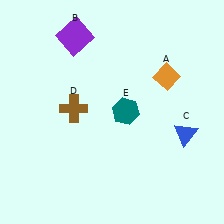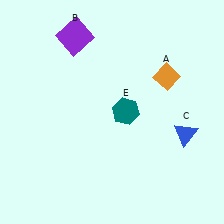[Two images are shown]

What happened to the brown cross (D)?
The brown cross (D) was removed in Image 2. It was in the top-left area of Image 1.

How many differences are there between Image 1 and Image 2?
There is 1 difference between the two images.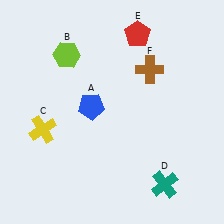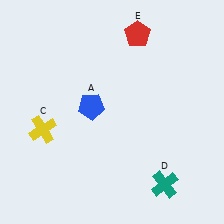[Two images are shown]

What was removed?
The lime hexagon (B), the brown cross (F) were removed in Image 2.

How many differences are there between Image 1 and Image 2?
There are 2 differences between the two images.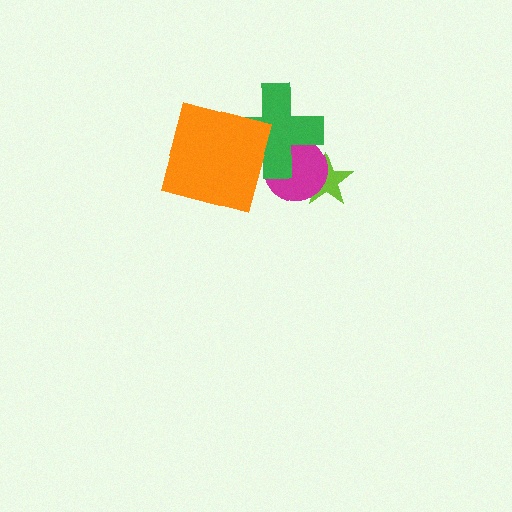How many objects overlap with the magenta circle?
2 objects overlap with the magenta circle.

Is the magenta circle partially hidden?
Yes, it is partially covered by another shape.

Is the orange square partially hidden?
No, no other shape covers it.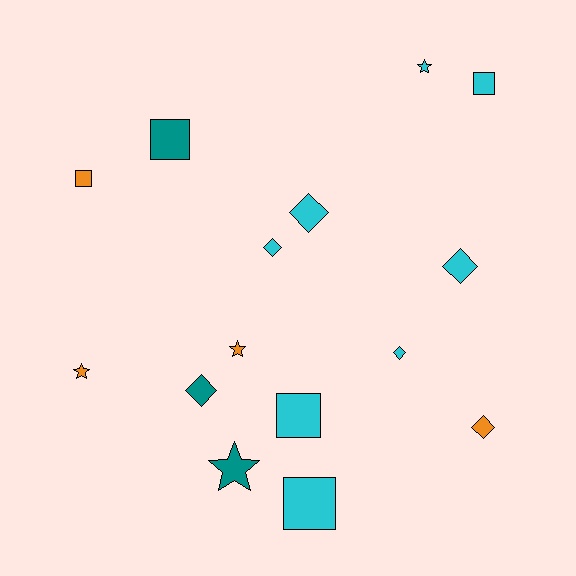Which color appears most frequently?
Cyan, with 8 objects.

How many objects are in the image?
There are 15 objects.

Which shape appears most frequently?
Diamond, with 6 objects.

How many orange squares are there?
There is 1 orange square.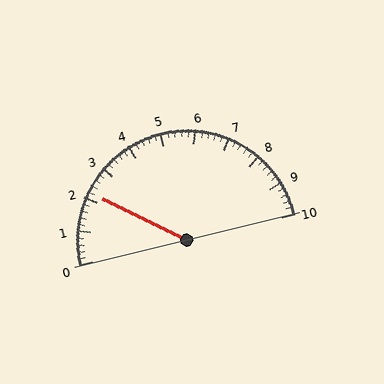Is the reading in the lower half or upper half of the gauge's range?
The reading is in the lower half of the range (0 to 10).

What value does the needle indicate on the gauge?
The needle indicates approximately 2.2.